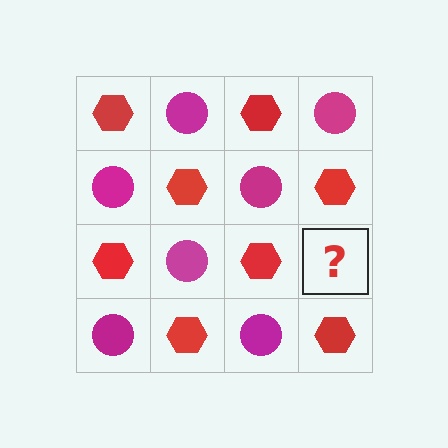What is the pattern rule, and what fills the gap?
The rule is that it alternates red hexagon and magenta circle in a checkerboard pattern. The gap should be filled with a magenta circle.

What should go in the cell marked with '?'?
The missing cell should contain a magenta circle.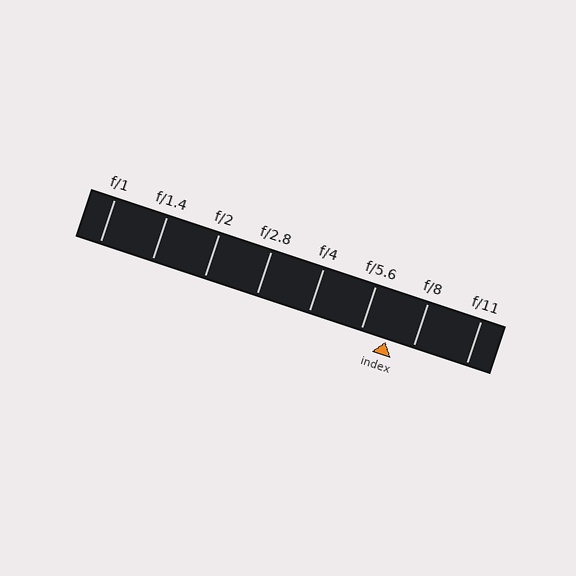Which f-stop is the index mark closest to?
The index mark is closest to f/5.6.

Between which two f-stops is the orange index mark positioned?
The index mark is between f/5.6 and f/8.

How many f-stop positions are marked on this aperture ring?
There are 8 f-stop positions marked.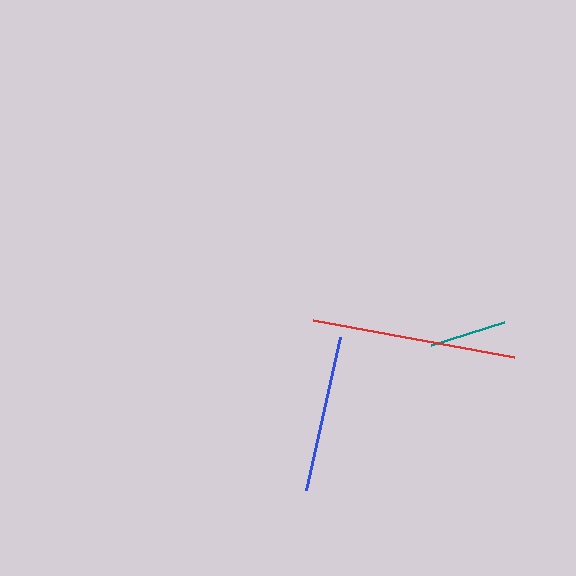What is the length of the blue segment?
The blue segment is approximately 157 pixels long.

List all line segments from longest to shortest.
From longest to shortest: red, blue, teal.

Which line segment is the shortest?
The teal line is the shortest at approximately 77 pixels.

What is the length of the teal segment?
The teal segment is approximately 77 pixels long.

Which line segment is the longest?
The red line is the longest at approximately 205 pixels.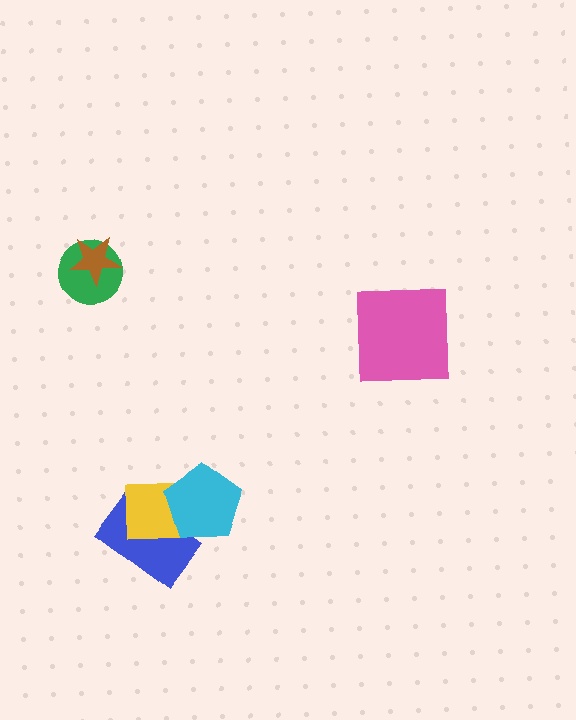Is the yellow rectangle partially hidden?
Yes, it is partially covered by another shape.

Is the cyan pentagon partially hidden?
No, no other shape covers it.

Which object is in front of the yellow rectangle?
The cyan pentagon is in front of the yellow rectangle.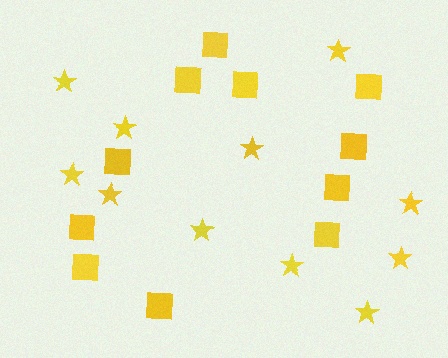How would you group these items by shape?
There are 2 groups: one group of squares (11) and one group of stars (11).